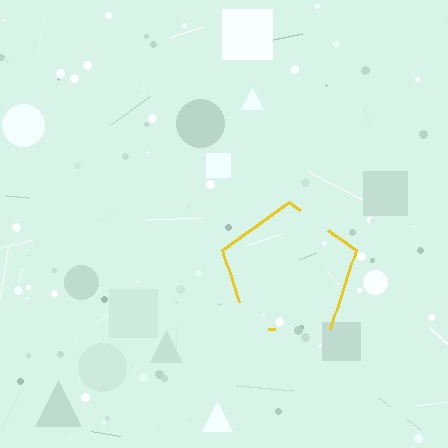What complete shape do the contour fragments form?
The contour fragments form a pentagon.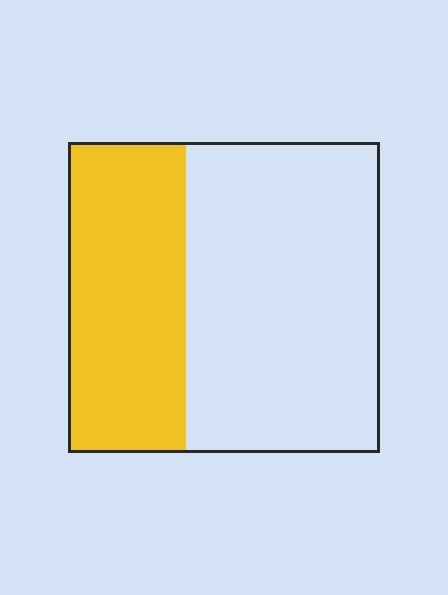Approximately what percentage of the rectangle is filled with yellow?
Approximately 40%.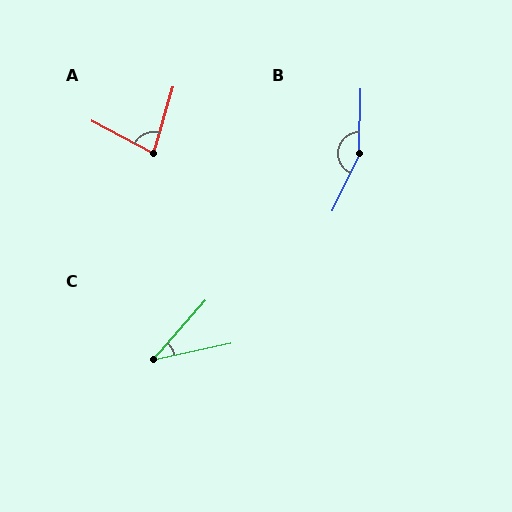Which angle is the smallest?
C, at approximately 36 degrees.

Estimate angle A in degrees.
Approximately 78 degrees.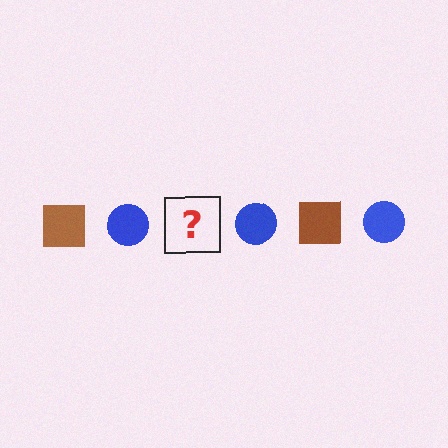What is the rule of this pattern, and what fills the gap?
The rule is that the pattern alternates between brown square and blue circle. The gap should be filled with a brown square.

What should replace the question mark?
The question mark should be replaced with a brown square.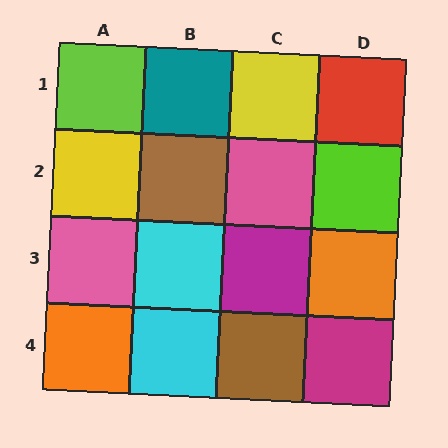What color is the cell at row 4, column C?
Brown.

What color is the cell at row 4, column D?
Magenta.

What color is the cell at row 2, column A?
Yellow.